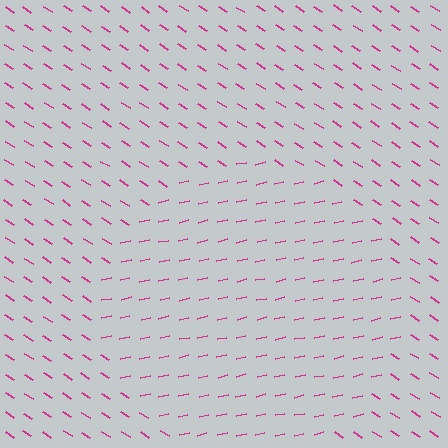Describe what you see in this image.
The image is filled with small magenta line segments. A circle region in the image has lines oriented differently from the surrounding lines, creating a visible texture boundary.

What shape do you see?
I see a circle.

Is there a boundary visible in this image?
Yes, there is a texture boundary formed by a change in line orientation.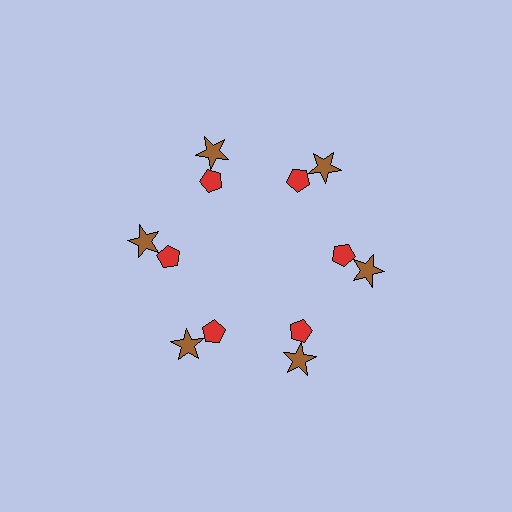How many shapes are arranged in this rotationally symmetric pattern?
There are 12 shapes, arranged in 6 groups of 2.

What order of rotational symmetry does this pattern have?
This pattern has 6-fold rotational symmetry.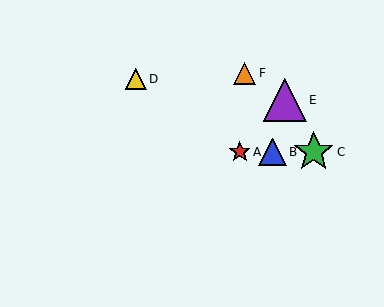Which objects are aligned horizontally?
Objects A, B, C are aligned horizontally.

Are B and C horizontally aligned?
Yes, both are at y≈152.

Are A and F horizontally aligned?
No, A is at y≈152 and F is at y≈73.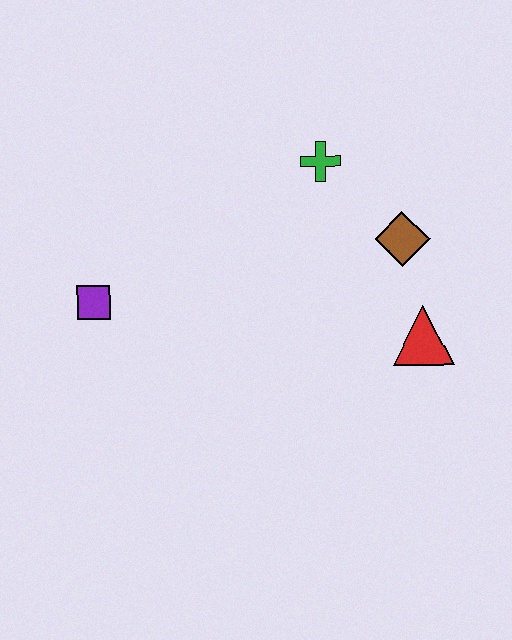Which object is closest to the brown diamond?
The red triangle is closest to the brown diamond.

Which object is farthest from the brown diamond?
The purple square is farthest from the brown diamond.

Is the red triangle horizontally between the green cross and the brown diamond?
No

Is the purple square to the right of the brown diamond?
No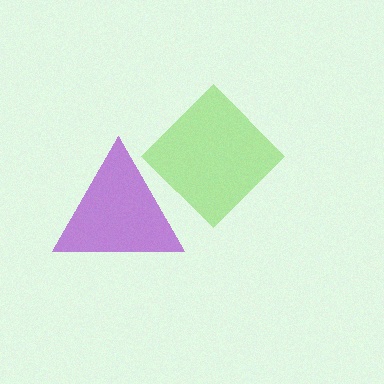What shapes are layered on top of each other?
The layered shapes are: a lime diamond, a purple triangle.